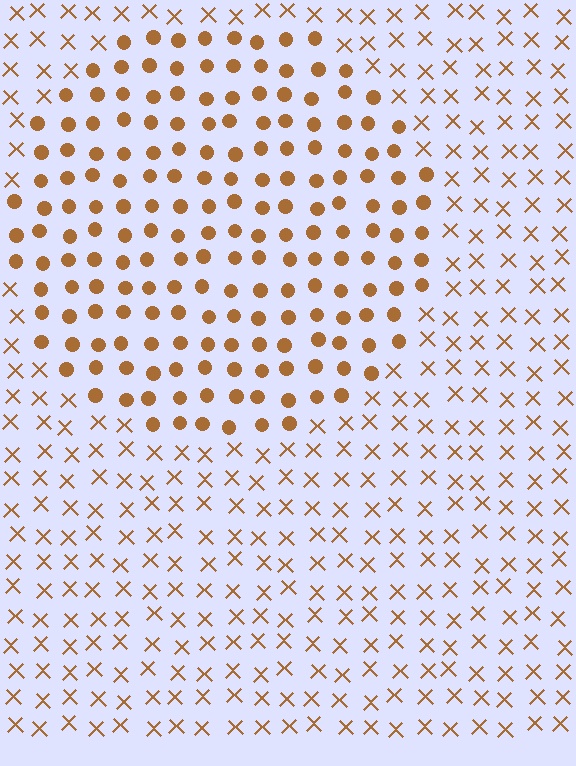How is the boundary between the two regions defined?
The boundary is defined by a change in element shape: circles inside vs. X marks outside. All elements share the same color and spacing.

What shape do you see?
I see a circle.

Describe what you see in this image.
The image is filled with small brown elements arranged in a uniform grid. A circle-shaped region contains circles, while the surrounding area contains X marks. The boundary is defined purely by the change in element shape.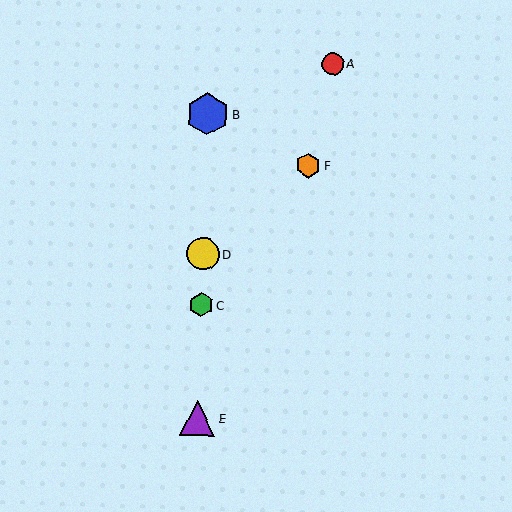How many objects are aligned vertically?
4 objects (B, C, D, E) are aligned vertically.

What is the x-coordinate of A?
Object A is at x≈333.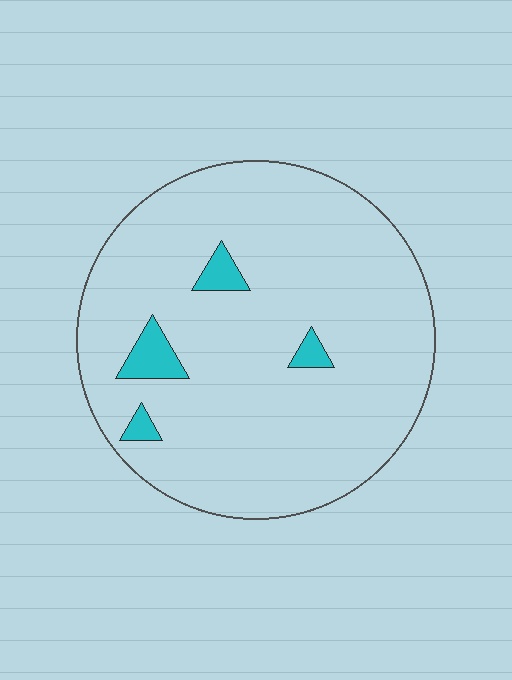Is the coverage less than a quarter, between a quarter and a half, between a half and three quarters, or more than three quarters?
Less than a quarter.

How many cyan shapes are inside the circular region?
4.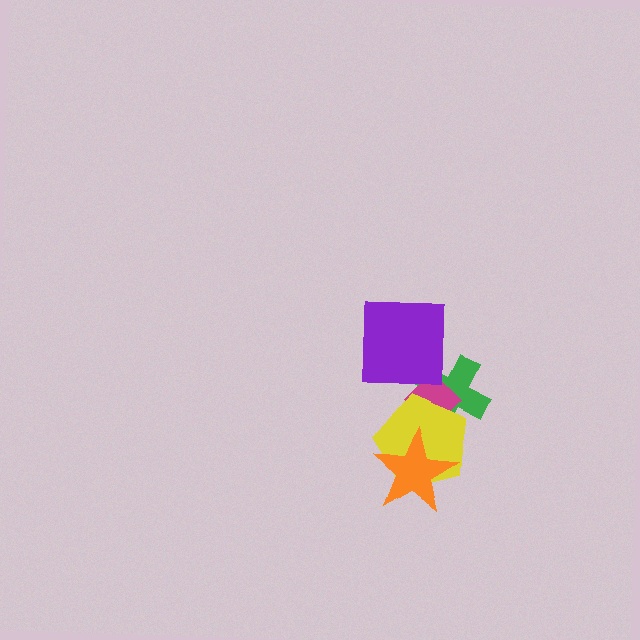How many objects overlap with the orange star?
1 object overlaps with the orange star.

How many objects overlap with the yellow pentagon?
3 objects overlap with the yellow pentagon.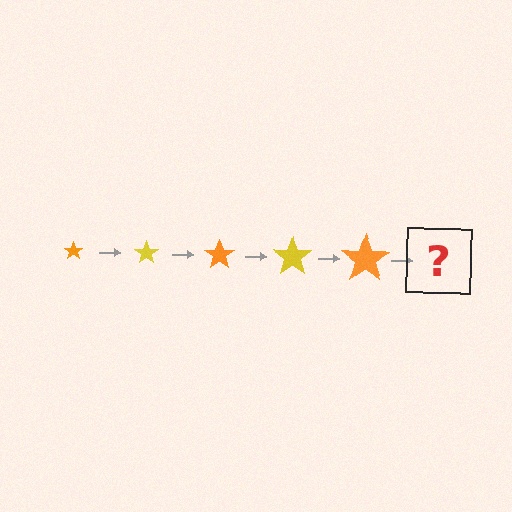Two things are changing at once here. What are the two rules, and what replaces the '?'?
The two rules are that the star grows larger each step and the color cycles through orange and yellow. The '?' should be a yellow star, larger than the previous one.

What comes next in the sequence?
The next element should be a yellow star, larger than the previous one.